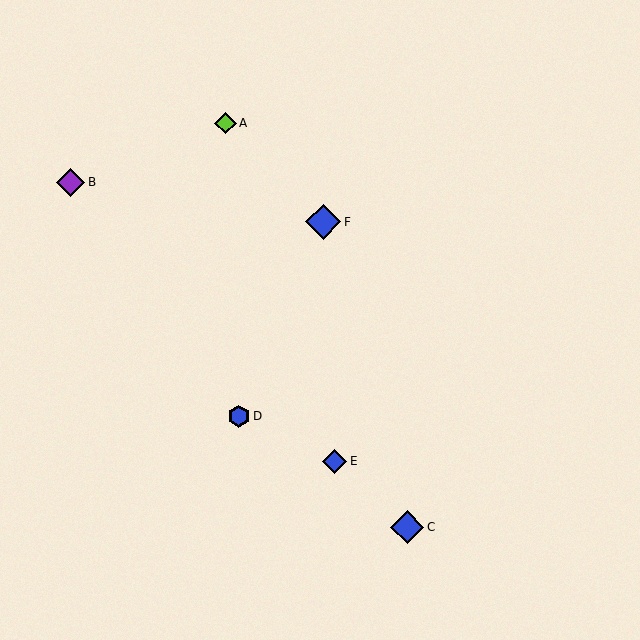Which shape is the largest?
The blue diamond (labeled F) is the largest.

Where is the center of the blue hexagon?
The center of the blue hexagon is at (239, 416).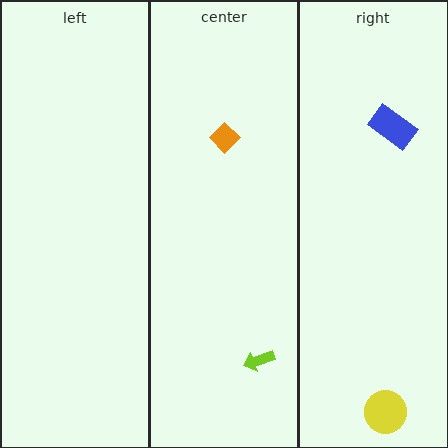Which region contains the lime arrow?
The center region.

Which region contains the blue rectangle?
The right region.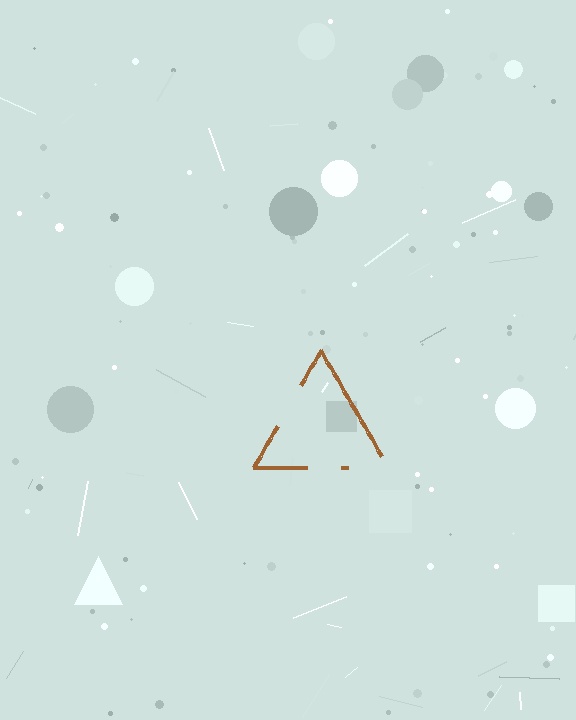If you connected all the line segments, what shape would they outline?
They would outline a triangle.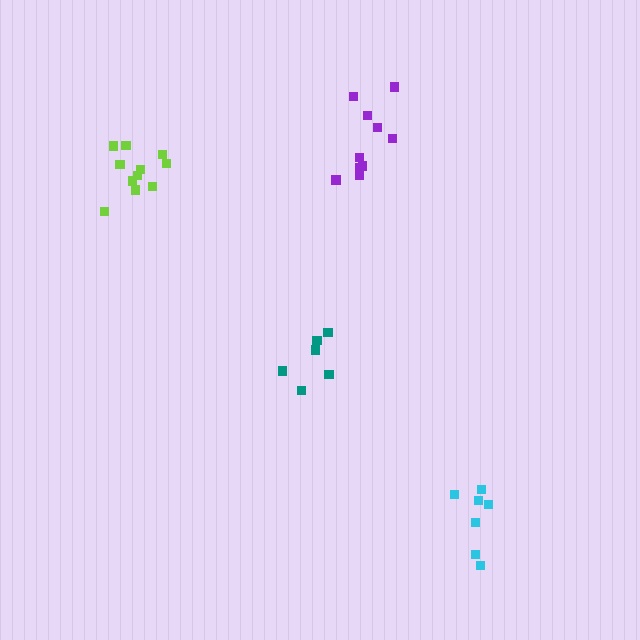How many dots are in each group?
Group 1: 10 dots, Group 2: 6 dots, Group 3: 11 dots, Group 4: 7 dots (34 total).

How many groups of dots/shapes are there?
There are 4 groups.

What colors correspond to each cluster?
The clusters are colored: purple, teal, lime, cyan.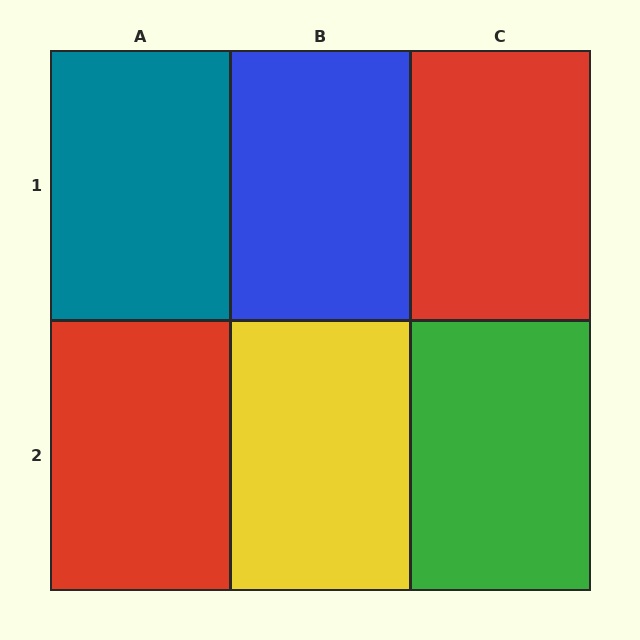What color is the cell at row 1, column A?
Teal.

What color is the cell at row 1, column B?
Blue.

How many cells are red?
2 cells are red.